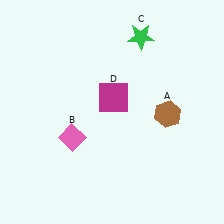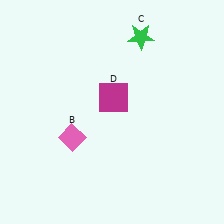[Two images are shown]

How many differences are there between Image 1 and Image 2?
There is 1 difference between the two images.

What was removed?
The brown hexagon (A) was removed in Image 2.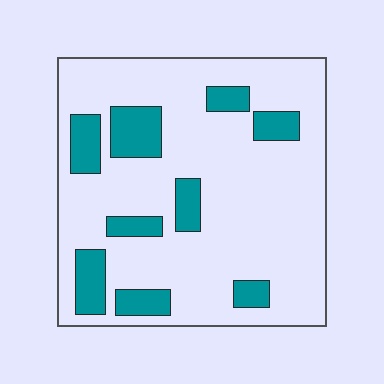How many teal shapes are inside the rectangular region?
9.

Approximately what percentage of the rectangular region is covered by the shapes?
Approximately 20%.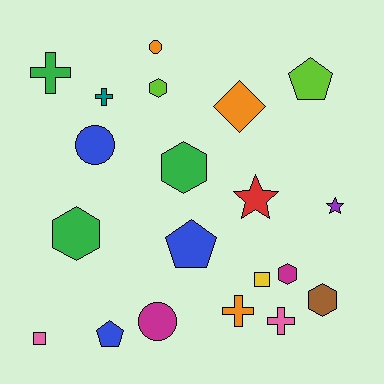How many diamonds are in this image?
There is 1 diamond.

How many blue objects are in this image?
There are 3 blue objects.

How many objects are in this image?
There are 20 objects.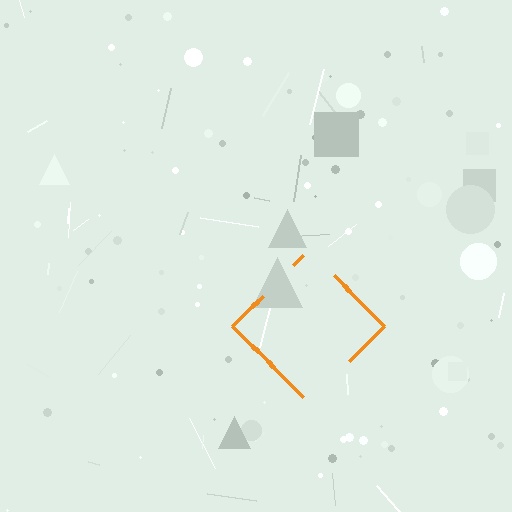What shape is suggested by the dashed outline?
The dashed outline suggests a diamond.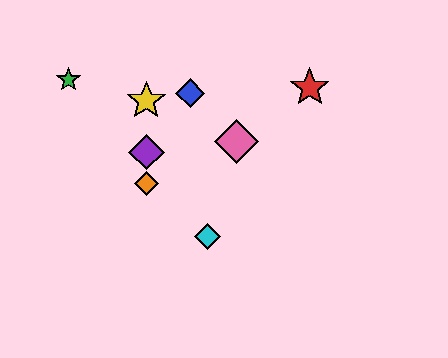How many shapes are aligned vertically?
3 shapes (the yellow star, the purple diamond, the orange diamond) are aligned vertically.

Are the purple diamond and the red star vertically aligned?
No, the purple diamond is at x≈146 and the red star is at x≈310.